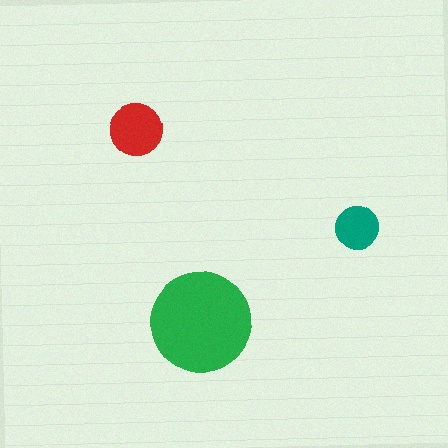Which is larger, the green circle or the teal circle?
The green one.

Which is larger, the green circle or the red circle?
The green one.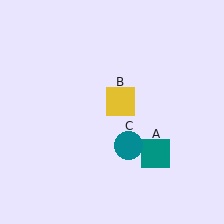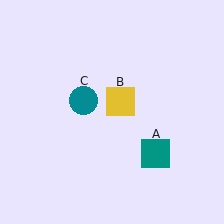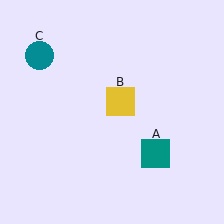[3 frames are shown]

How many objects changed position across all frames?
1 object changed position: teal circle (object C).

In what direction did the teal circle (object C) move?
The teal circle (object C) moved up and to the left.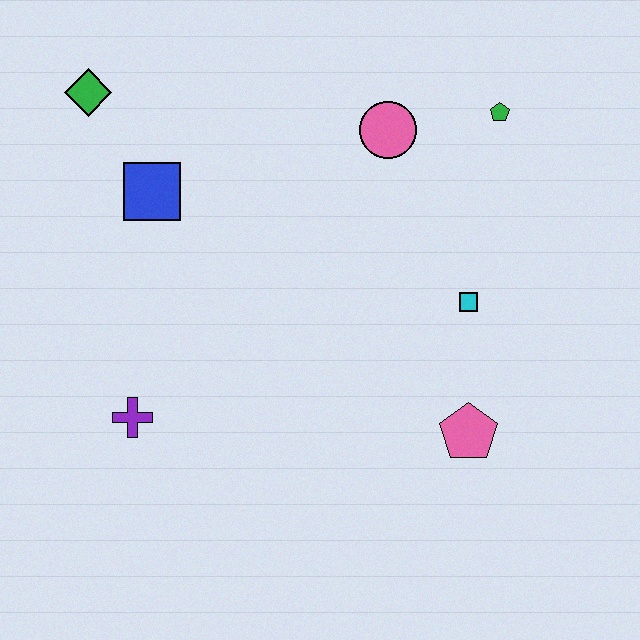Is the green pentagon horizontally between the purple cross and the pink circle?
No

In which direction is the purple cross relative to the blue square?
The purple cross is below the blue square.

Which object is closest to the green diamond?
The blue square is closest to the green diamond.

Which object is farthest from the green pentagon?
The purple cross is farthest from the green pentagon.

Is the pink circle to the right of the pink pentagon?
No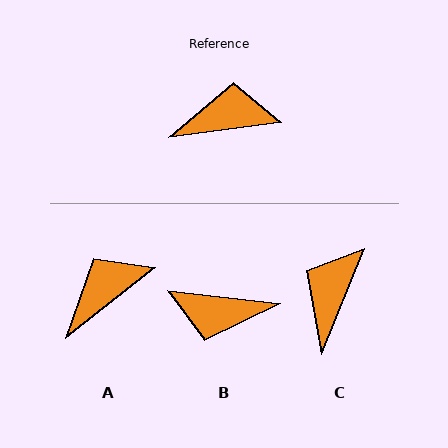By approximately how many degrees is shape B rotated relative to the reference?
Approximately 166 degrees counter-clockwise.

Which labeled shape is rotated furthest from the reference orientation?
B, about 166 degrees away.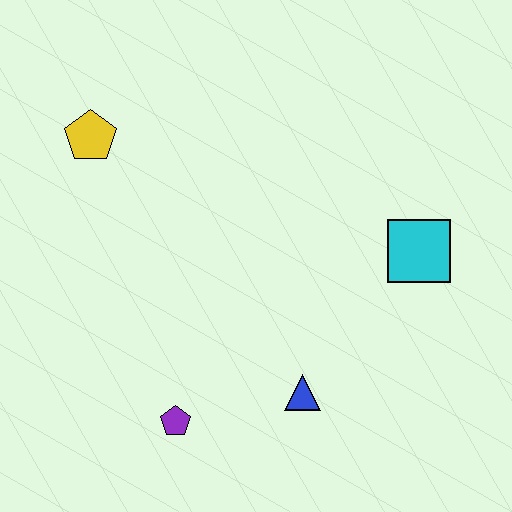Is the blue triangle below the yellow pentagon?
Yes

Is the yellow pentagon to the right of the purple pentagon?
No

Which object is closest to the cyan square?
The blue triangle is closest to the cyan square.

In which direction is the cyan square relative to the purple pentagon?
The cyan square is to the right of the purple pentagon.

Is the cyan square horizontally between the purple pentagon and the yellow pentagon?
No